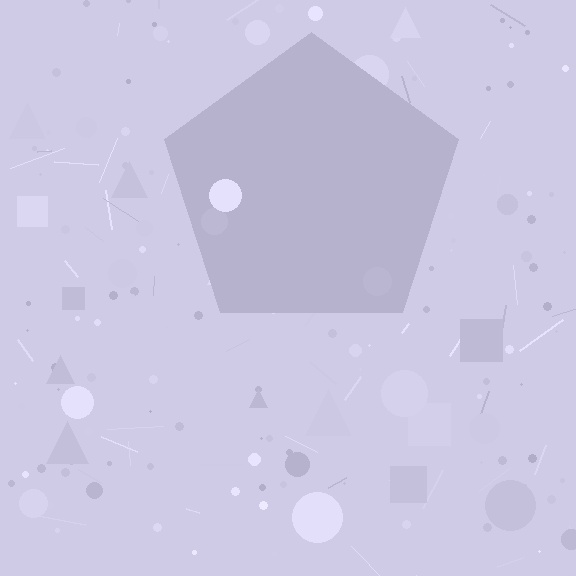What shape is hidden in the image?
A pentagon is hidden in the image.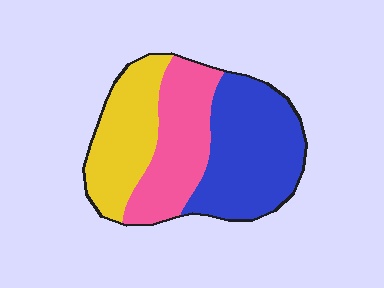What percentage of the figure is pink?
Pink takes up about one third (1/3) of the figure.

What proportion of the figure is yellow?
Yellow takes up between a sixth and a third of the figure.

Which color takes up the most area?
Blue, at roughly 40%.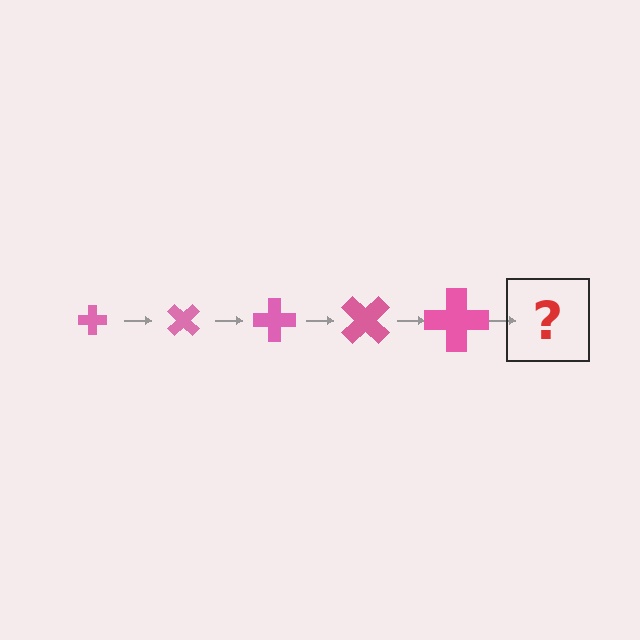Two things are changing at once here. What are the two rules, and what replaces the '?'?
The two rules are that the cross grows larger each step and it rotates 45 degrees each step. The '?' should be a cross, larger than the previous one and rotated 225 degrees from the start.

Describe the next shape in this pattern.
It should be a cross, larger than the previous one and rotated 225 degrees from the start.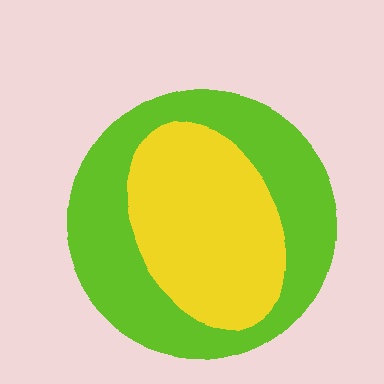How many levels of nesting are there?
2.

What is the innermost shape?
The yellow ellipse.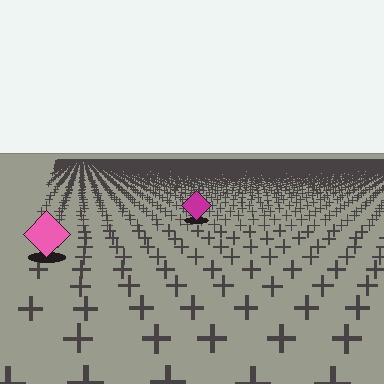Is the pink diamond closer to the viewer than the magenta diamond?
Yes. The pink diamond is closer — you can tell from the texture gradient: the ground texture is coarser near it.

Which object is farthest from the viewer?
The magenta diamond is farthest from the viewer. It appears smaller and the ground texture around it is denser.